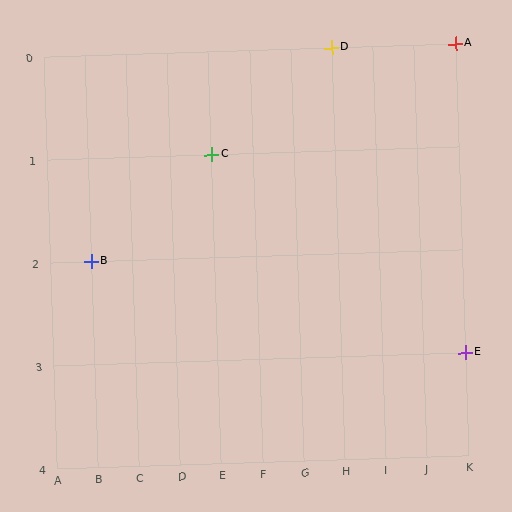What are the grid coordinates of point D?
Point D is at grid coordinates (H, 0).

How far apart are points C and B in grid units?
Points C and B are 3 columns and 1 row apart (about 3.2 grid units diagonally).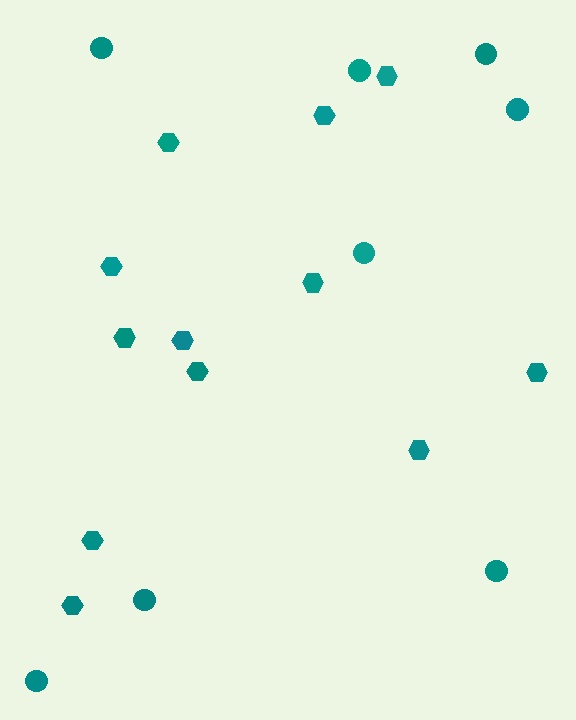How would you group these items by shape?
There are 2 groups: one group of hexagons (12) and one group of circles (8).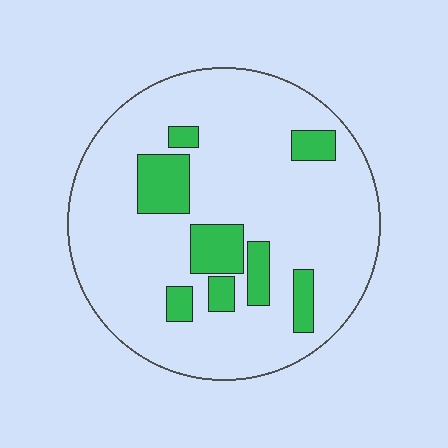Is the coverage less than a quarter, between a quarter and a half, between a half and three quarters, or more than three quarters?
Less than a quarter.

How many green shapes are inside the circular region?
8.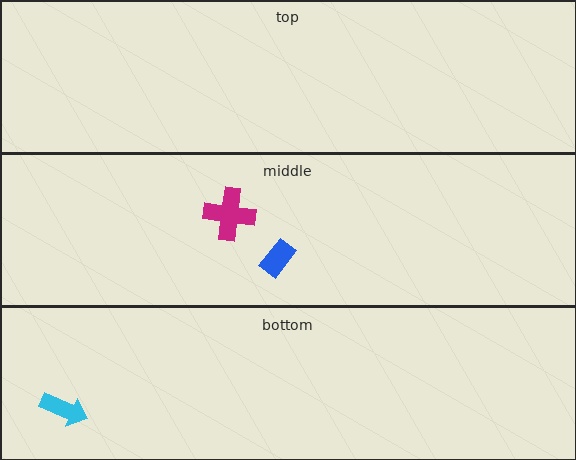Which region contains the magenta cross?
The middle region.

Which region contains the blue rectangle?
The middle region.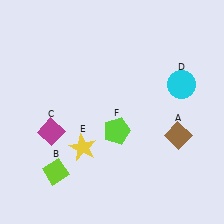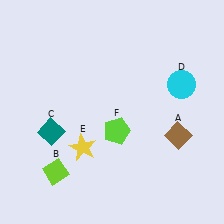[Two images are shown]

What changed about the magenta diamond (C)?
In Image 1, C is magenta. In Image 2, it changed to teal.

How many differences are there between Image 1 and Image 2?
There is 1 difference between the two images.